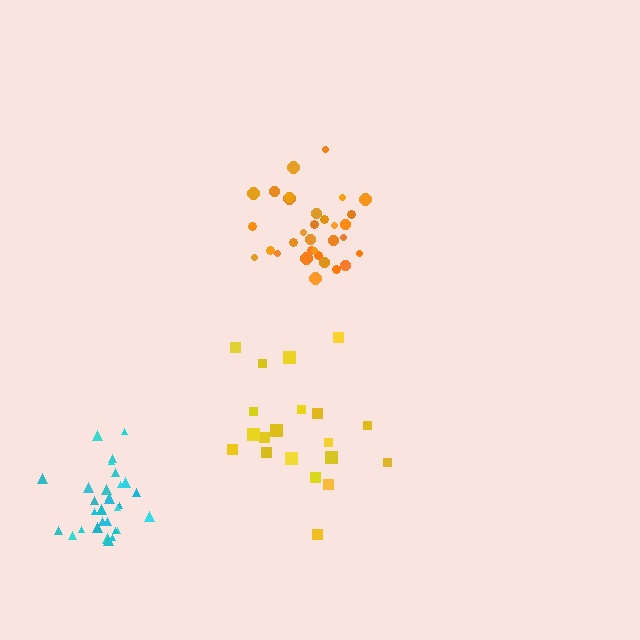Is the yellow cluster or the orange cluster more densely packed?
Orange.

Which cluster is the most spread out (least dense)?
Yellow.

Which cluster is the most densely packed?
Cyan.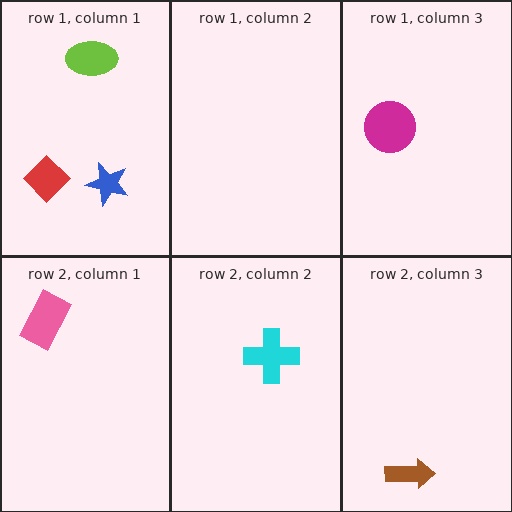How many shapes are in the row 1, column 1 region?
3.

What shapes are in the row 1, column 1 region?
The red diamond, the lime ellipse, the blue star.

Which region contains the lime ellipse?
The row 1, column 1 region.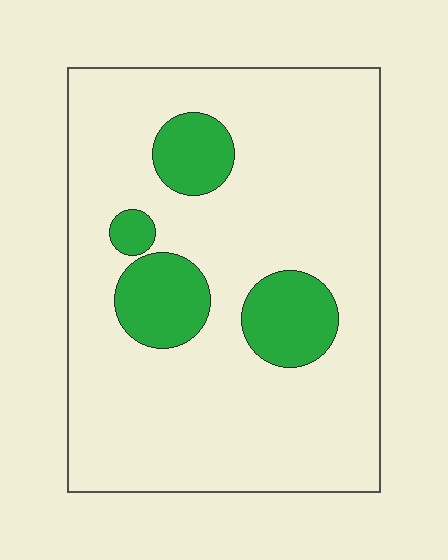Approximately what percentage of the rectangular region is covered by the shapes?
Approximately 15%.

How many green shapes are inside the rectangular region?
4.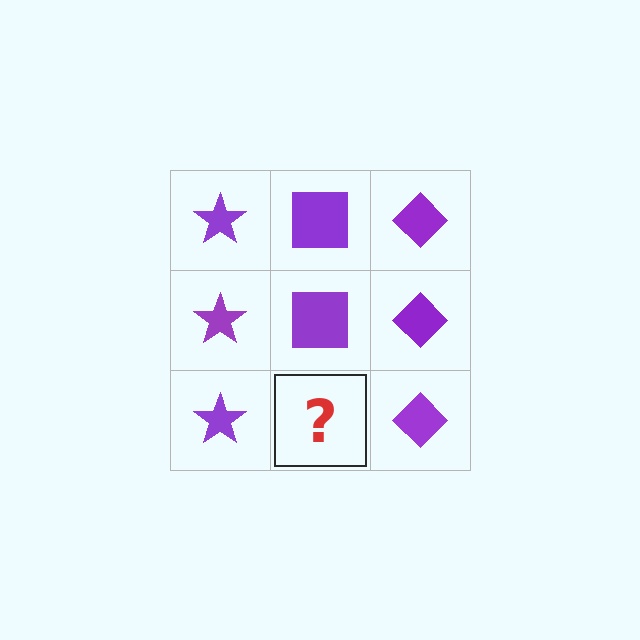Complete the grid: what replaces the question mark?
The question mark should be replaced with a purple square.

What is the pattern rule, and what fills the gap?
The rule is that each column has a consistent shape. The gap should be filled with a purple square.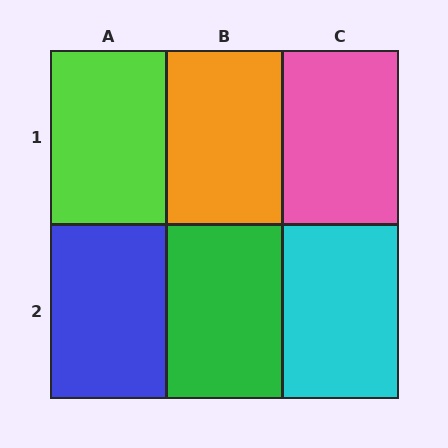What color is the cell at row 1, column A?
Lime.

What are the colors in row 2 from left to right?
Blue, green, cyan.